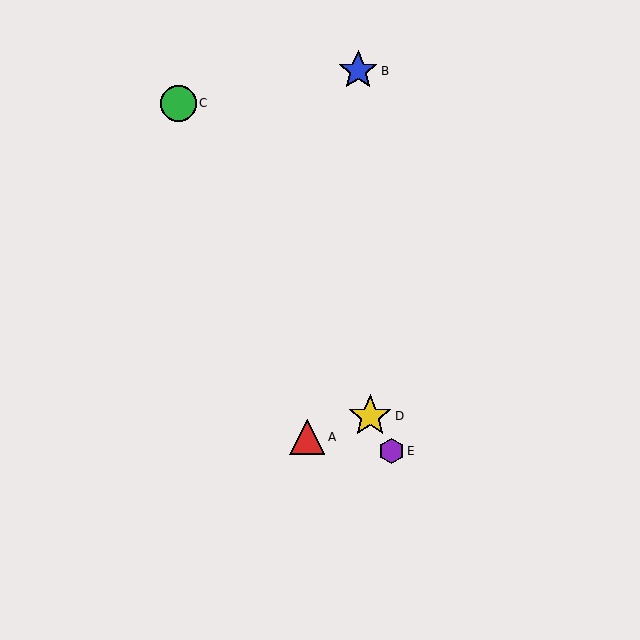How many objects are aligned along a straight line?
3 objects (C, D, E) are aligned along a straight line.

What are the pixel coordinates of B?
Object B is at (358, 71).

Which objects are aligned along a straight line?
Objects C, D, E are aligned along a straight line.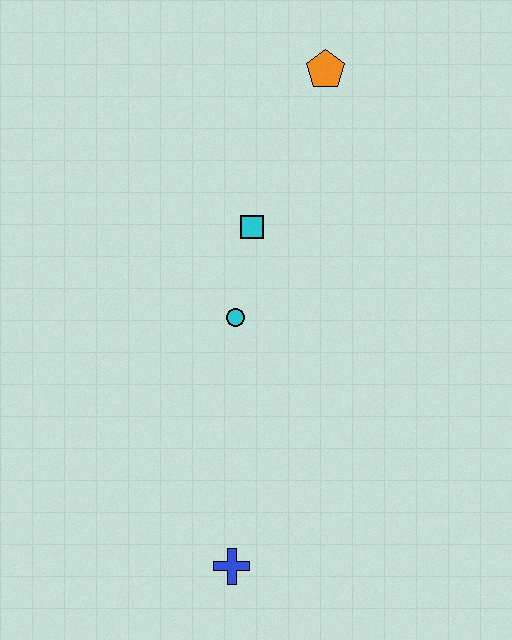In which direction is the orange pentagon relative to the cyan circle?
The orange pentagon is above the cyan circle.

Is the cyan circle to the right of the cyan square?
No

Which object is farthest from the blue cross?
The orange pentagon is farthest from the blue cross.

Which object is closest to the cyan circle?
The cyan square is closest to the cyan circle.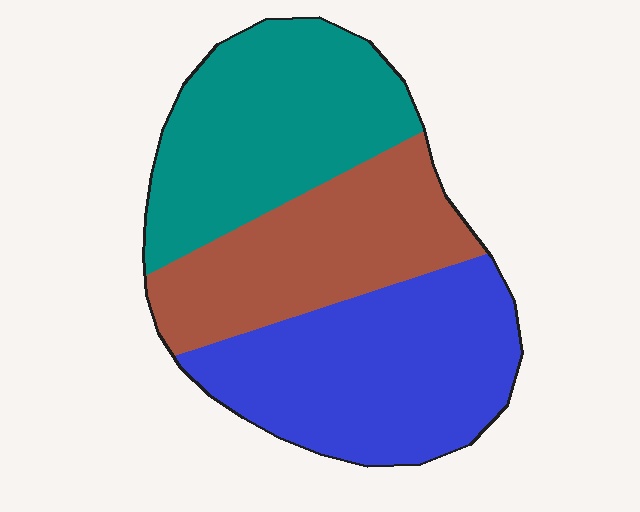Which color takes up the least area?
Brown, at roughly 30%.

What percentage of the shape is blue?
Blue takes up about three eighths (3/8) of the shape.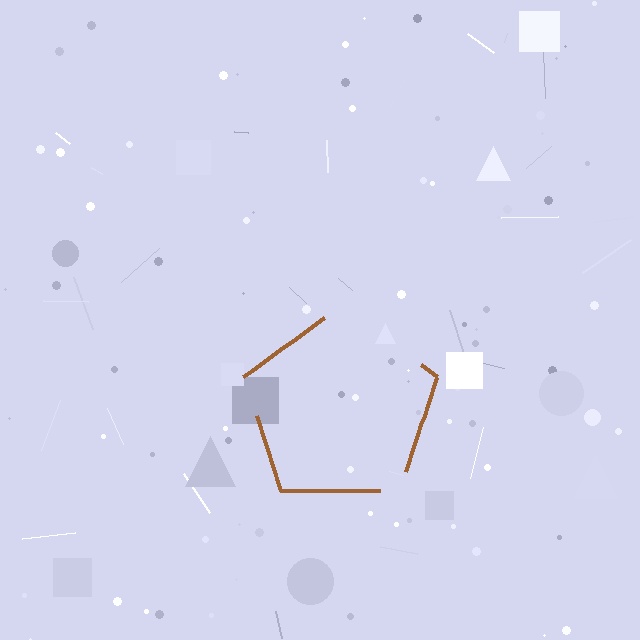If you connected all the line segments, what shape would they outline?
They would outline a pentagon.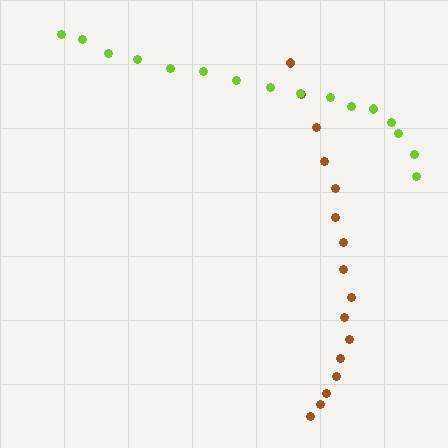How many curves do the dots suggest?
There are 2 distinct paths.